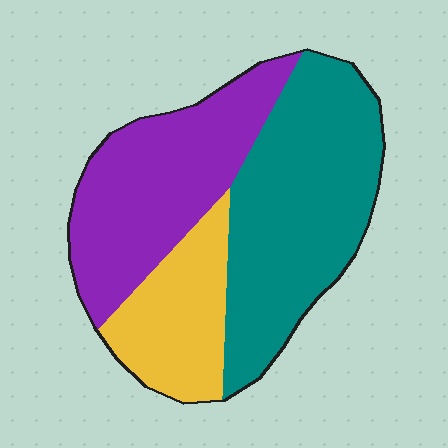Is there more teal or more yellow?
Teal.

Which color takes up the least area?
Yellow, at roughly 20%.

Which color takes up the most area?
Teal, at roughly 45%.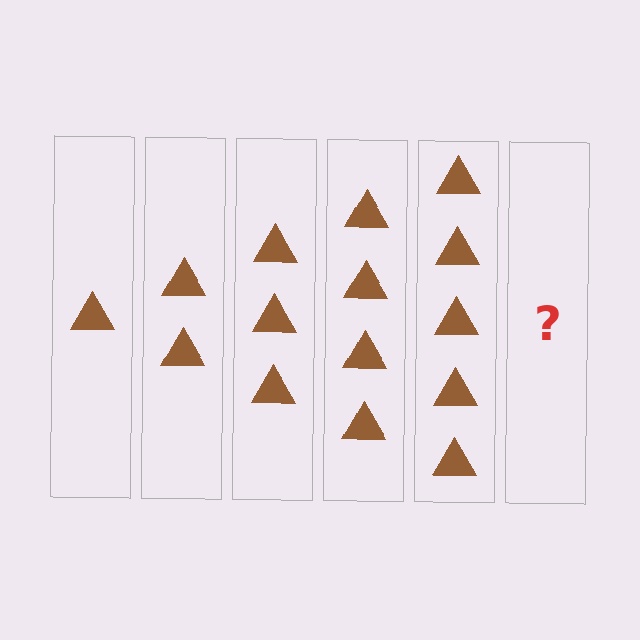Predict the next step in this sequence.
The next step is 6 triangles.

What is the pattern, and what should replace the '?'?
The pattern is that each step adds one more triangle. The '?' should be 6 triangles.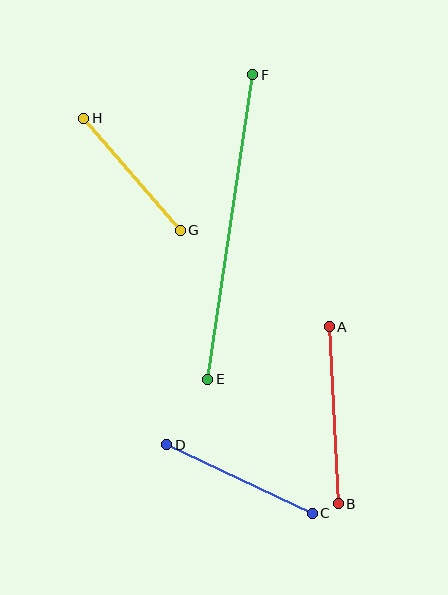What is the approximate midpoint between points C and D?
The midpoint is at approximately (239, 479) pixels.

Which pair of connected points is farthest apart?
Points E and F are farthest apart.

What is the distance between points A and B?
The distance is approximately 177 pixels.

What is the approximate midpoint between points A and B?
The midpoint is at approximately (334, 415) pixels.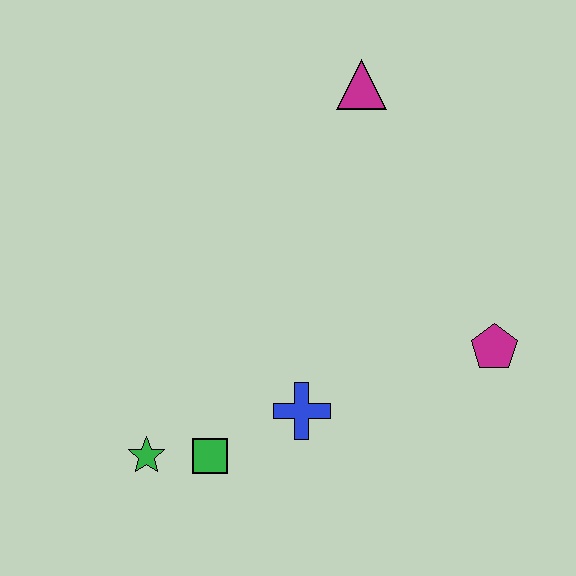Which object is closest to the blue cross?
The green square is closest to the blue cross.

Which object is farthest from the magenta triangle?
The green star is farthest from the magenta triangle.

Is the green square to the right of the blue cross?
No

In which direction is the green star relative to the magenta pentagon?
The green star is to the left of the magenta pentagon.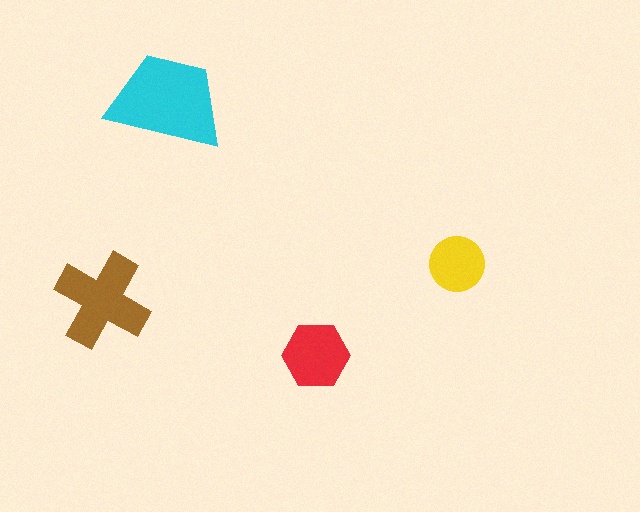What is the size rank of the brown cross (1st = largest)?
2nd.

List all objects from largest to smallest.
The cyan trapezoid, the brown cross, the red hexagon, the yellow circle.